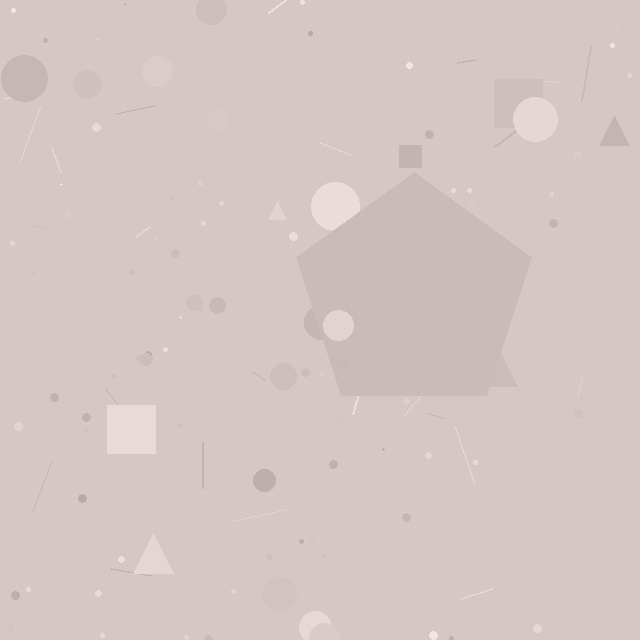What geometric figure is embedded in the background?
A pentagon is embedded in the background.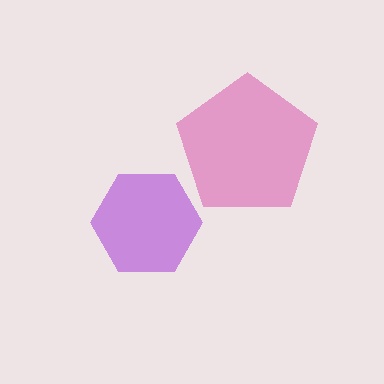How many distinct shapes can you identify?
There are 2 distinct shapes: a purple hexagon, a magenta pentagon.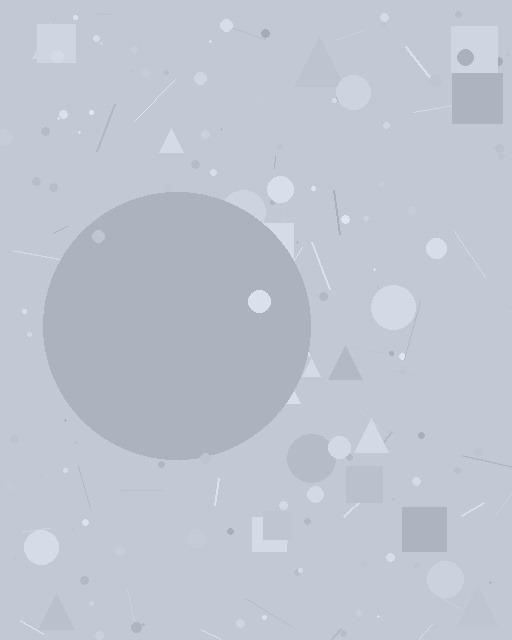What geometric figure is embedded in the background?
A circle is embedded in the background.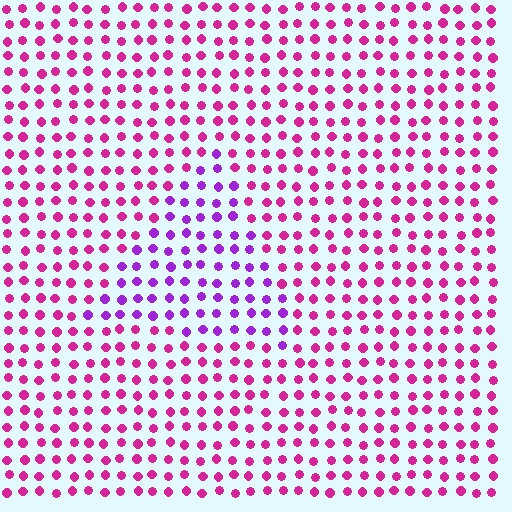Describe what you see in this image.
The image is filled with small magenta elements in a uniform arrangement. A triangle-shaped region is visible where the elements are tinted to a slightly different hue, forming a subtle color boundary.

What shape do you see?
I see a triangle.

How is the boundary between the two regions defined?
The boundary is defined purely by a slight shift in hue (about 39 degrees). Spacing, size, and orientation are identical on both sides.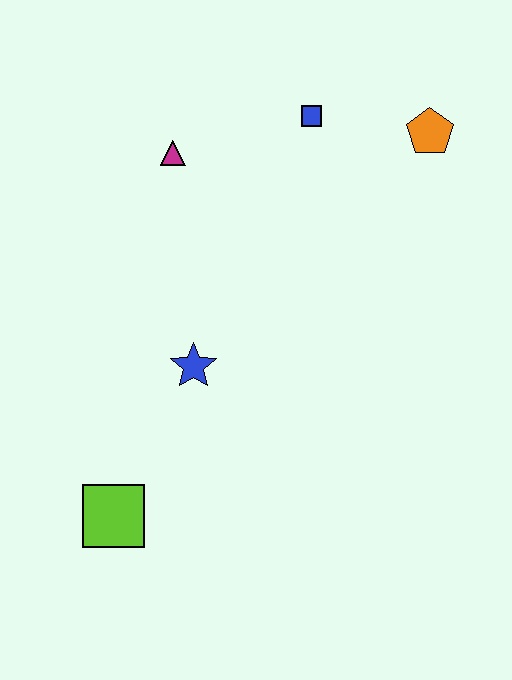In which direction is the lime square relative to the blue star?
The lime square is below the blue star.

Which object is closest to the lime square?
The blue star is closest to the lime square.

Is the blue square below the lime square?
No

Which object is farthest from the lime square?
The orange pentagon is farthest from the lime square.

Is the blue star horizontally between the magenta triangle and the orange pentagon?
Yes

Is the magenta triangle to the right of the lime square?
Yes